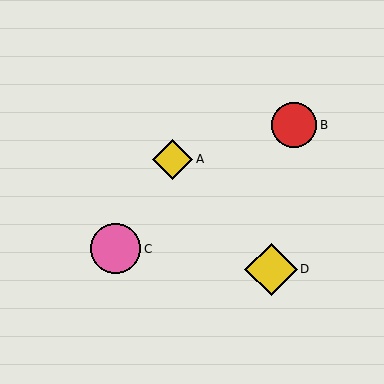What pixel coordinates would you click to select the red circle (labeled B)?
Click at (294, 125) to select the red circle B.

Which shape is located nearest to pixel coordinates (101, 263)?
The pink circle (labeled C) at (116, 249) is nearest to that location.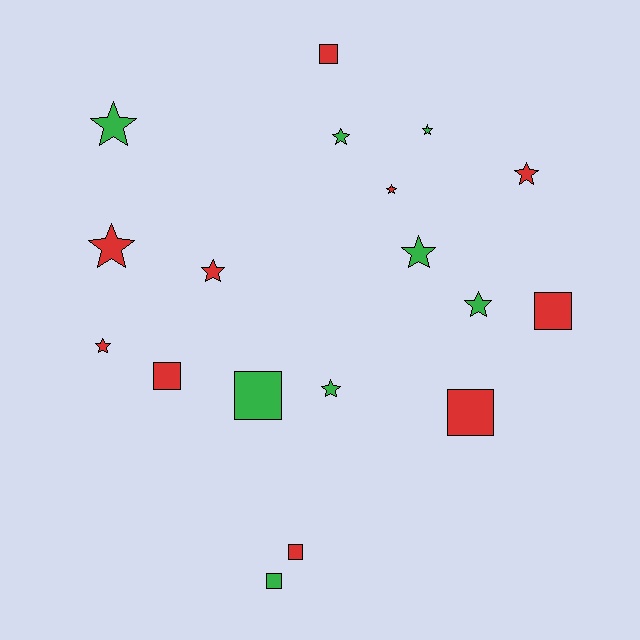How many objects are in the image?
There are 18 objects.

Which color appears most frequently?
Red, with 10 objects.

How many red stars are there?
There are 5 red stars.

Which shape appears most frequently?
Star, with 11 objects.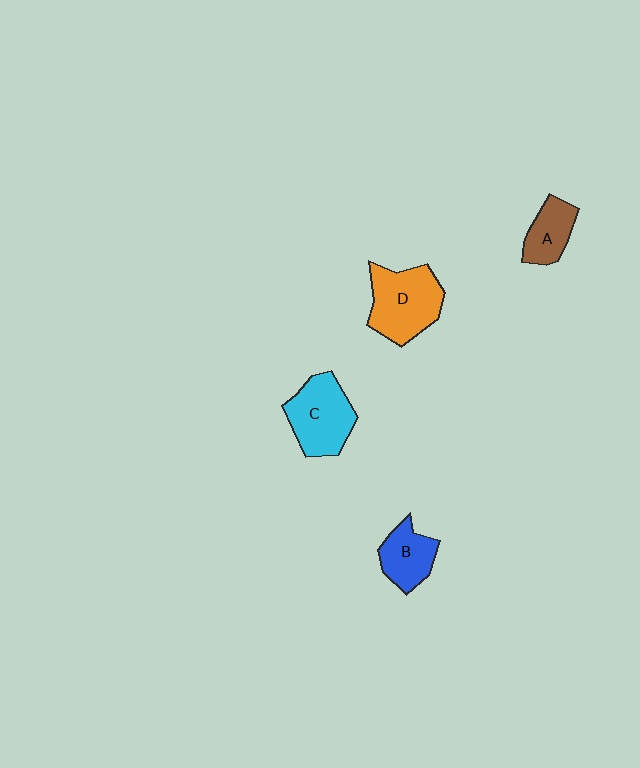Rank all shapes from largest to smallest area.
From largest to smallest: D (orange), C (cyan), B (blue), A (brown).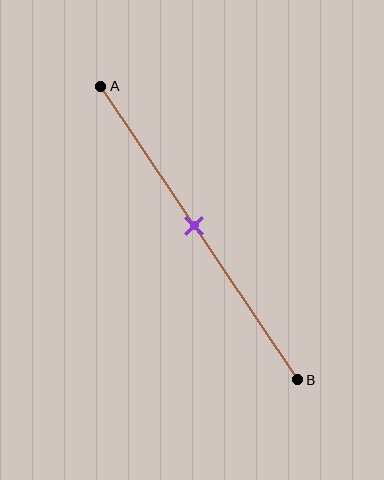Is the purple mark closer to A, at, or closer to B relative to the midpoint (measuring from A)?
The purple mark is approximately at the midpoint of segment AB.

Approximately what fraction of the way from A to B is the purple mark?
The purple mark is approximately 50% of the way from A to B.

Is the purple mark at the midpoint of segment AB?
Yes, the mark is approximately at the midpoint.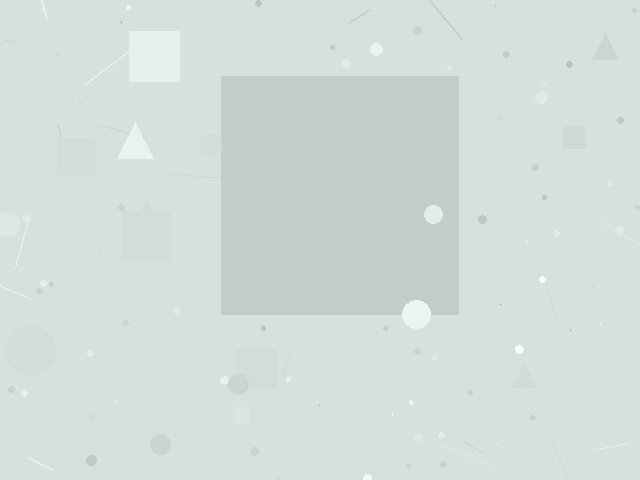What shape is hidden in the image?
A square is hidden in the image.